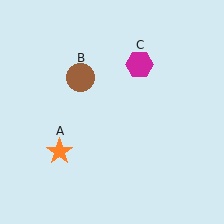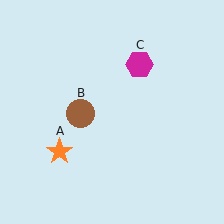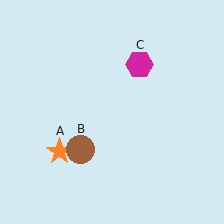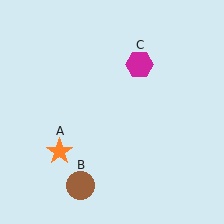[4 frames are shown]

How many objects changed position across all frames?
1 object changed position: brown circle (object B).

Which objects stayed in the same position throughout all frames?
Orange star (object A) and magenta hexagon (object C) remained stationary.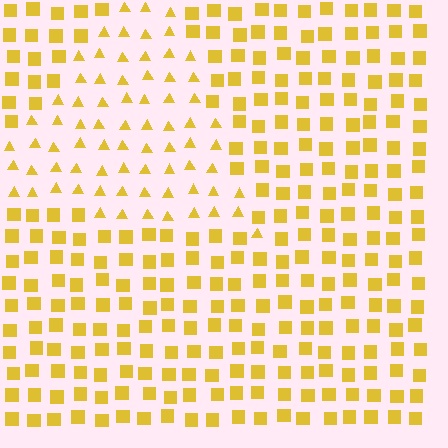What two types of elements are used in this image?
The image uses triangles inside the triangle region and squares outside it.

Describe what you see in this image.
The image is filled with small yellow elements arranged in a uniform grid. A triangle-shaped region contains triangles, while the surrounding area contains squares. The boundary is defined purely by the change in element shape.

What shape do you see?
I see a triangle.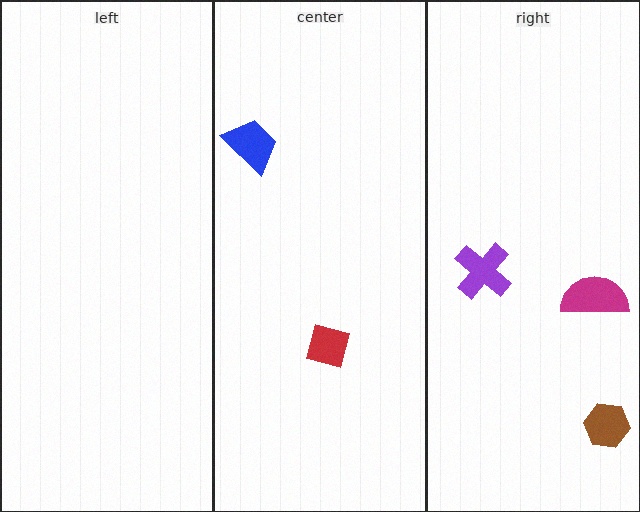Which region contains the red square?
The center region.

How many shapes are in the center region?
2.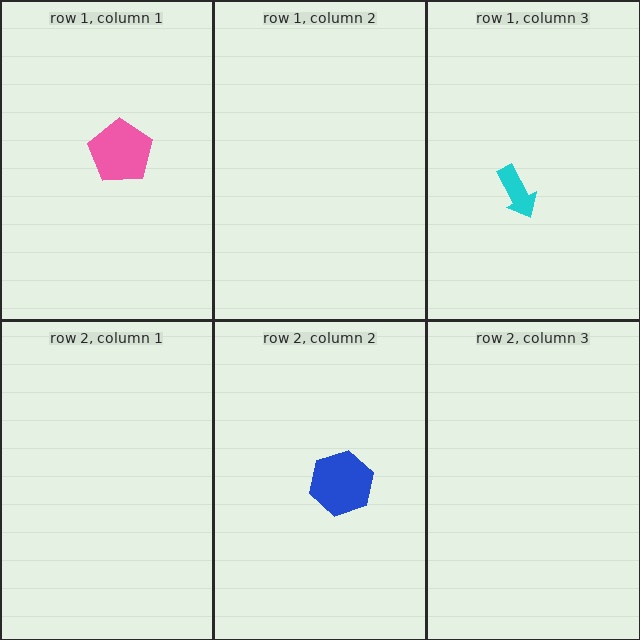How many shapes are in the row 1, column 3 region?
1.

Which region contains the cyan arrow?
The row 1, column 3 region.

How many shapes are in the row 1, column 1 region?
1.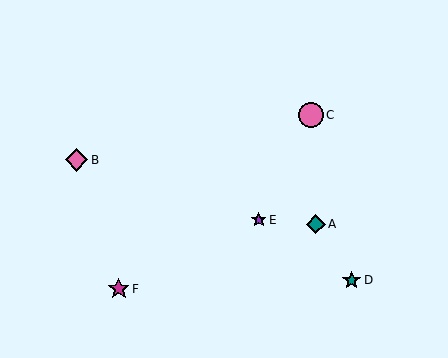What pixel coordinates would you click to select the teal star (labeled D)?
Click at (352, 280) to select the teal star D.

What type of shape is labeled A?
Shape A is a teal diamond.